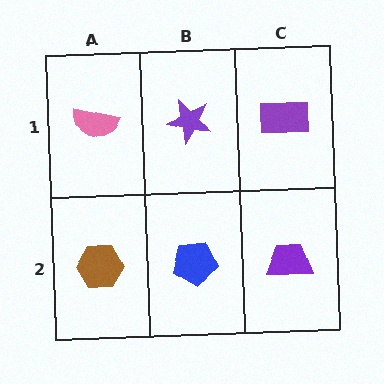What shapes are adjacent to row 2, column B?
A purple star (row 1, column B), a brown hexagon (row 2, column A), a purple trapezoid (row 2, column C).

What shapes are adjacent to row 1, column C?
A purple trapezoid (row 2, column C), a purple star (row 1, column B).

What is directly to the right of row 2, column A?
A blue pentagon.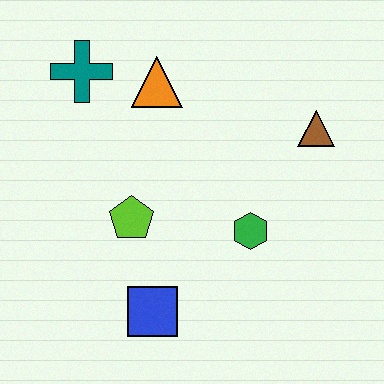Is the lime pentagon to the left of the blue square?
Yes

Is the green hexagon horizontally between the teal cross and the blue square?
No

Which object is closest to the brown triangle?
The green hexagon is closest to the brown triangle.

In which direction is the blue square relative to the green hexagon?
The blue square is to the left of the green hexagon.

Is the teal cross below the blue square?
No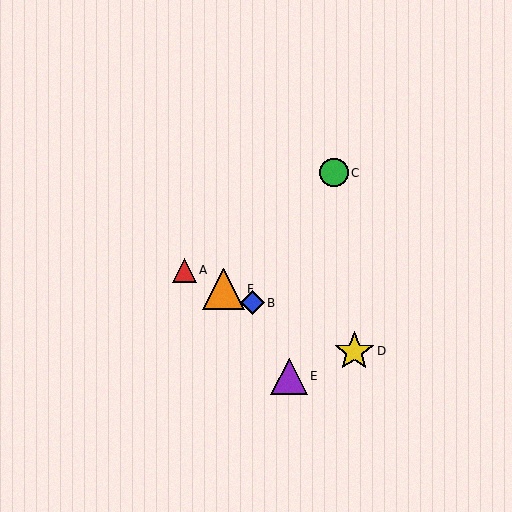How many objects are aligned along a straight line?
4 objects (A, B, D, F) are aligned along a straight line.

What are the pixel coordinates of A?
Object A is at (184, 270).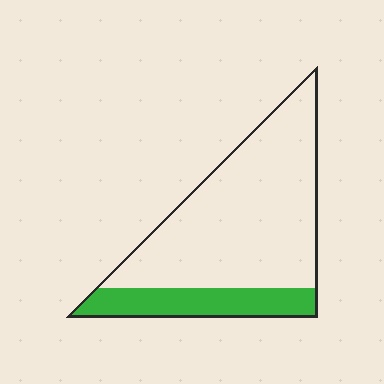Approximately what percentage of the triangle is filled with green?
Approximately 20%.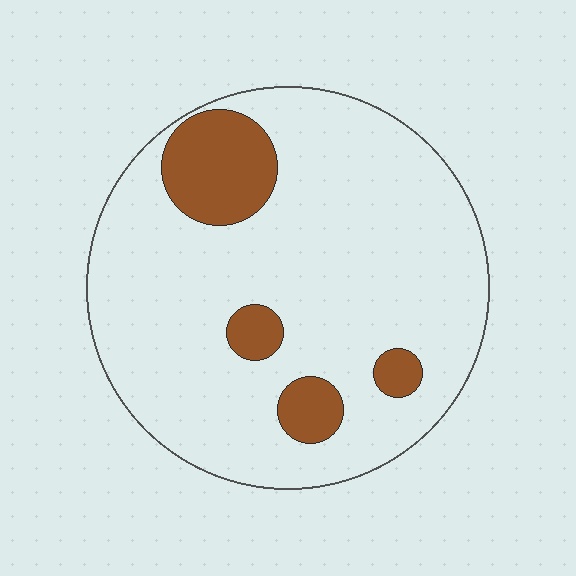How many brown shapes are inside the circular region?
4.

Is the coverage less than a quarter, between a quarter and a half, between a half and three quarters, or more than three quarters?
Less than a quarter.